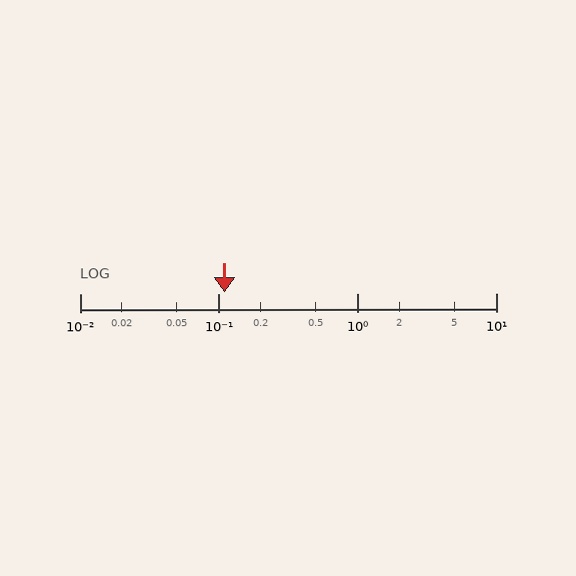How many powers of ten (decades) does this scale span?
The scale spans 3 decades, from 0.01 to 10.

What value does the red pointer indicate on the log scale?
The pointer indicates approximately 0.11.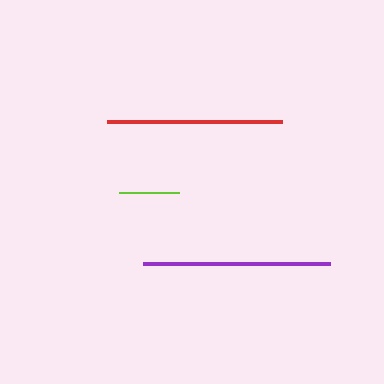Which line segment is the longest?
The purple line is the longest at approximately 188 pixels.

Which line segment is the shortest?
The lime line is the shortest at approximately 60 pixels.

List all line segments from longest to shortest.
From longest to shortest: purple, red, lime.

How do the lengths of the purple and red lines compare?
The purple and red lines are approximately the same length.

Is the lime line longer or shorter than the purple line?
The purple line is longer than the lime line.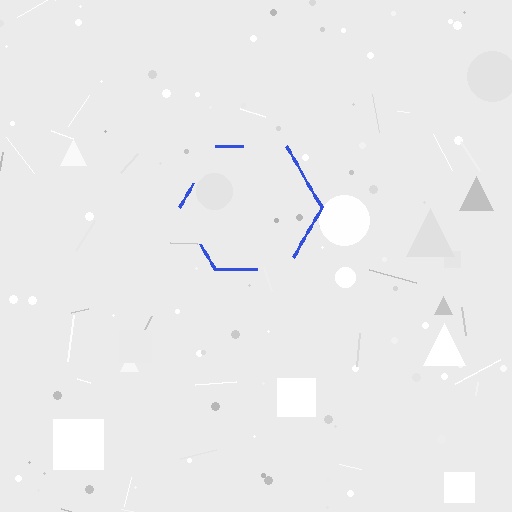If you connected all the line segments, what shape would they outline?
They would outline a hexagon.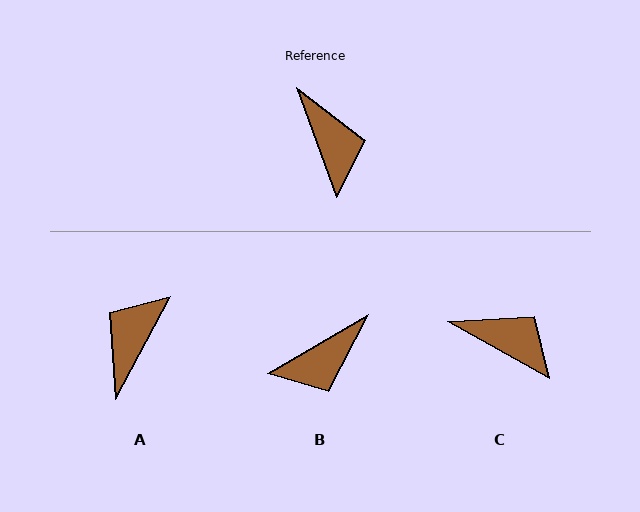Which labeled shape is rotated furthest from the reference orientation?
A, about 132 degrees away.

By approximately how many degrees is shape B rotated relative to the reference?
Approximately 80 degrees clockwise.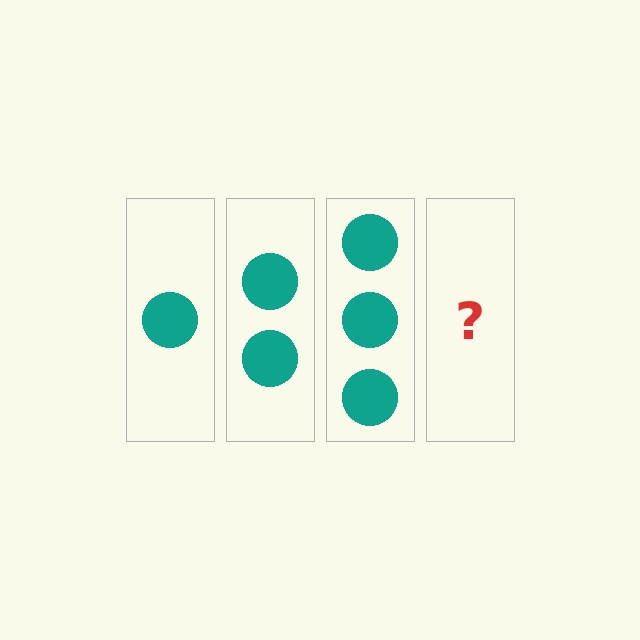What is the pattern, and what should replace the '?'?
The pattern is that each step adds one more circle. The '?' should be 4 circles.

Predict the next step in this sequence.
The next step is 4 circles.